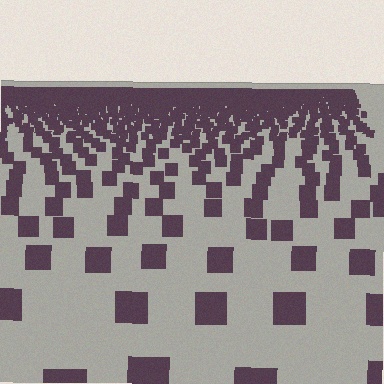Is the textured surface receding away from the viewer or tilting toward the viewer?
The surface is receding away from the viewer. Texture elements get smaller and denser toward the top.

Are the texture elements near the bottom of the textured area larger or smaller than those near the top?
Larger. Near the bottom, elements are closer to the viewer and appear at a bigger on-screen size.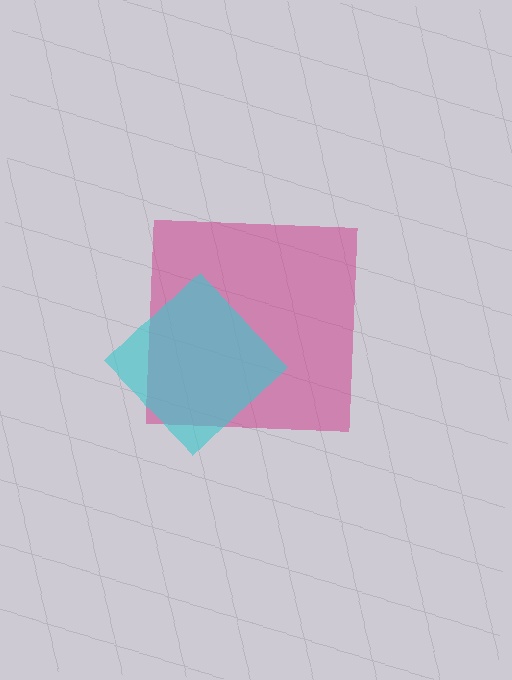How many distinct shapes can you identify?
There are 2 distinct shapes: a magenta square, a cyan diamond.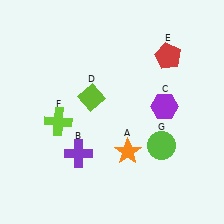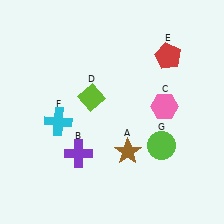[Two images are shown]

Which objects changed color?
A changed from orange to brown. C changed from purple to pink. F changed from lime to cyan.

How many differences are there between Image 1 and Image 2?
There are 3 differences between the two images.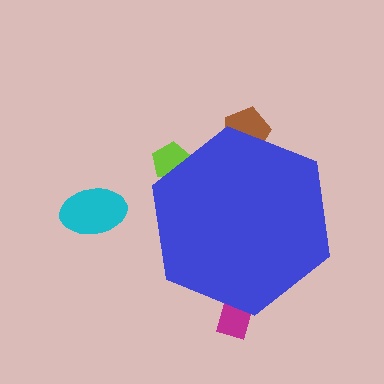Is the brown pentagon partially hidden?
Yes, the brown pentagon is partially hidden behind the blue hexagon.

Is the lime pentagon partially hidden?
Yes, the lime pentagon is partially hidden behind the blue hexagon.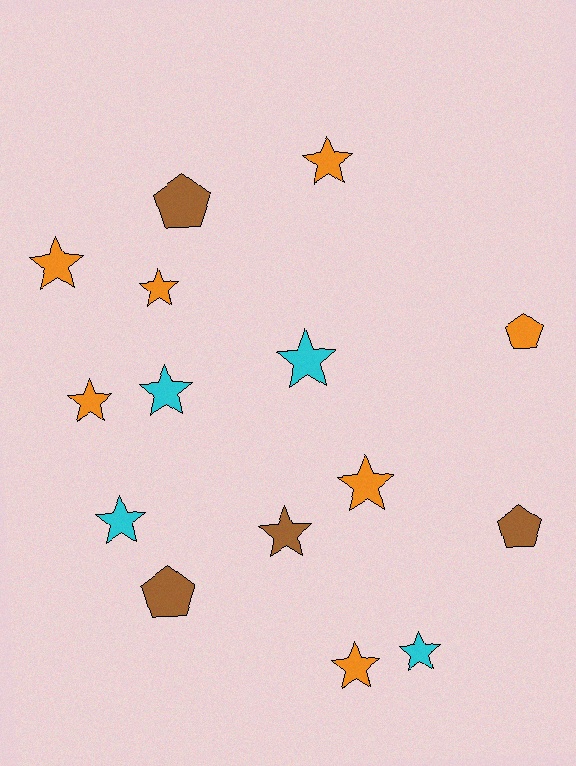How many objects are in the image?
There are 15 objects.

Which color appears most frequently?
Orange, with 7 objects.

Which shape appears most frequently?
Star, with 11 objects.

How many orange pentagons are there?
There is 1 orange pentagon.